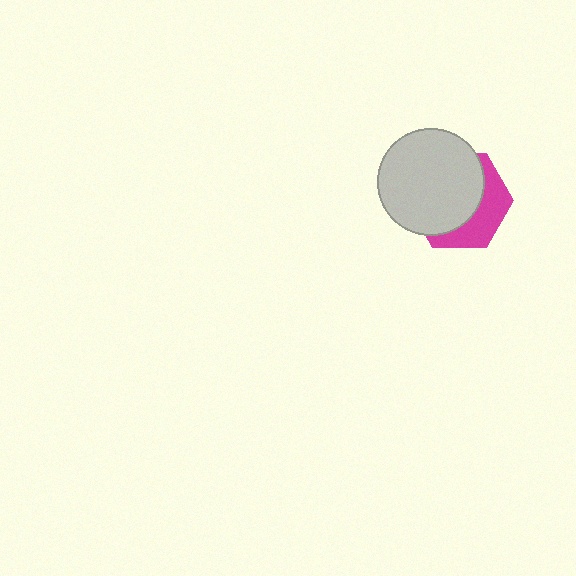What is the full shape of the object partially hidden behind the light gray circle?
The partially hidden object is a magenta hexagon.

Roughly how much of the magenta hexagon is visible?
A small part of it is visible (roughly 36%).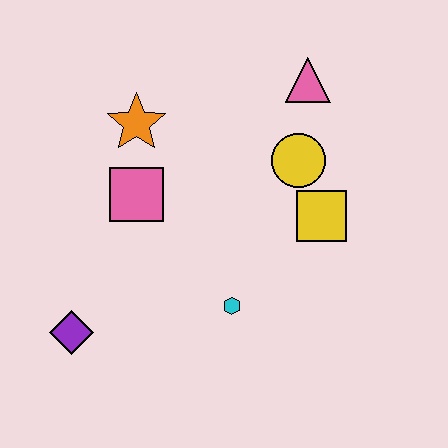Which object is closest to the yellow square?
The yellow circle is closest to the yellow square.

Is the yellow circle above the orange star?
No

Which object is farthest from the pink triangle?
The purple diamond is farthest from the pink triangle.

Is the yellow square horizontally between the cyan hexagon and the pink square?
No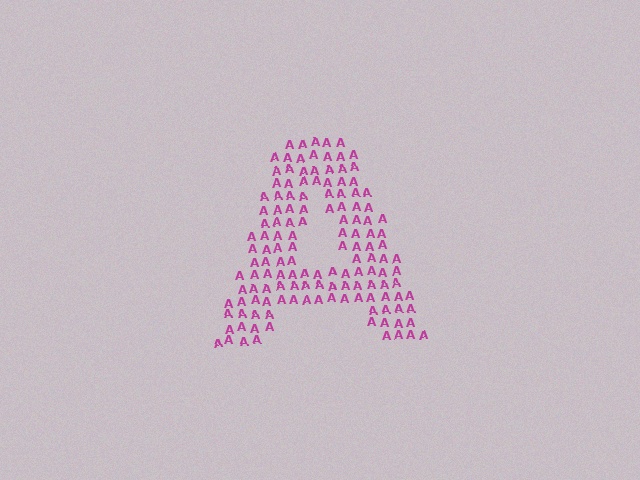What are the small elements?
The small elements are letter A's.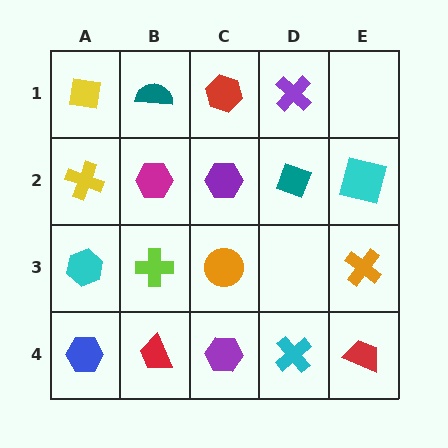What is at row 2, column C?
A purple hexagon.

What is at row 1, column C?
A red hexagon.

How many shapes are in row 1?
4 shapes.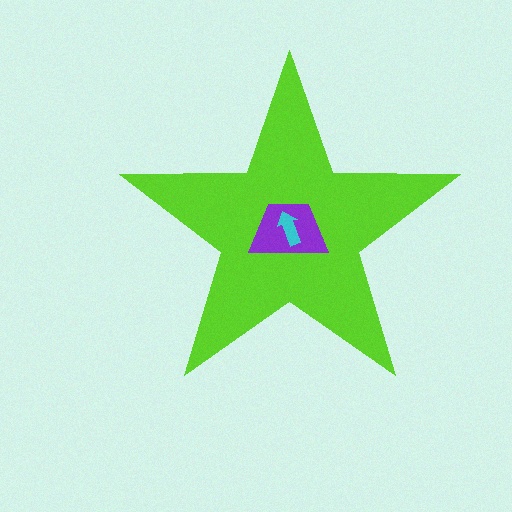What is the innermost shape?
The cyan arrow.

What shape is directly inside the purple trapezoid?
The cyan arrow.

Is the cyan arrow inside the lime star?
Yes.